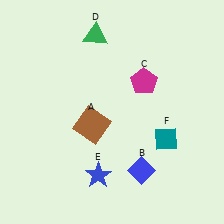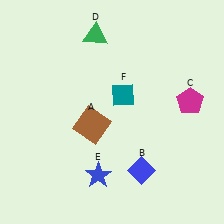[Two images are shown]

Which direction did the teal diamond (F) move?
The teal diamond (F) moved up.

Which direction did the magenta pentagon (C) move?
The magenta pentagon (C) moved right.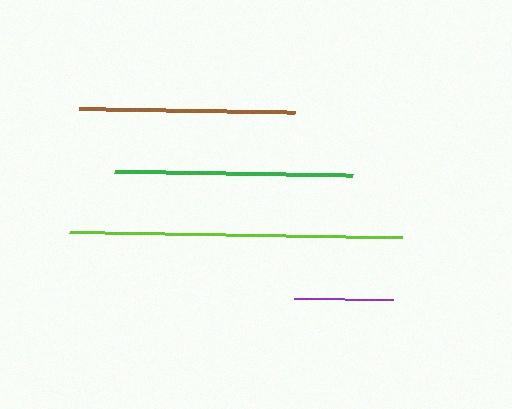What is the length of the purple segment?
The purple segment is approximately 99 pixels long.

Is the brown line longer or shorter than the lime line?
The lime line is longer than the brown line.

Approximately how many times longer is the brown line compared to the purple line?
The brown line is approximately 2.2 times the length of the purple line.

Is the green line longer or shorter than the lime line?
The lime line is longer than the green line.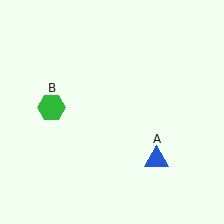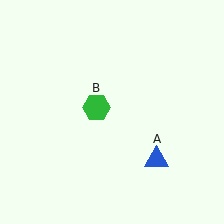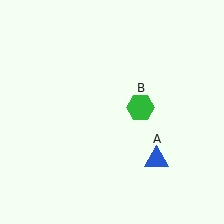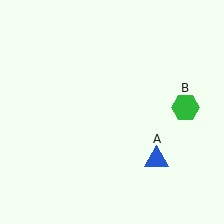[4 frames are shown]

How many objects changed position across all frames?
1 object changed position: green hexagon (object B).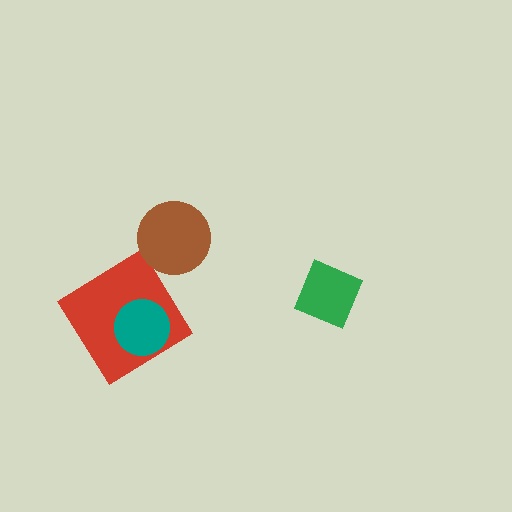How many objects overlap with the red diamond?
1 object overlaps with the red diamond.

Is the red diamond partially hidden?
Yes, it is partially covered by another shape.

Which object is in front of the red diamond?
The teal circle is in front of the red diamond.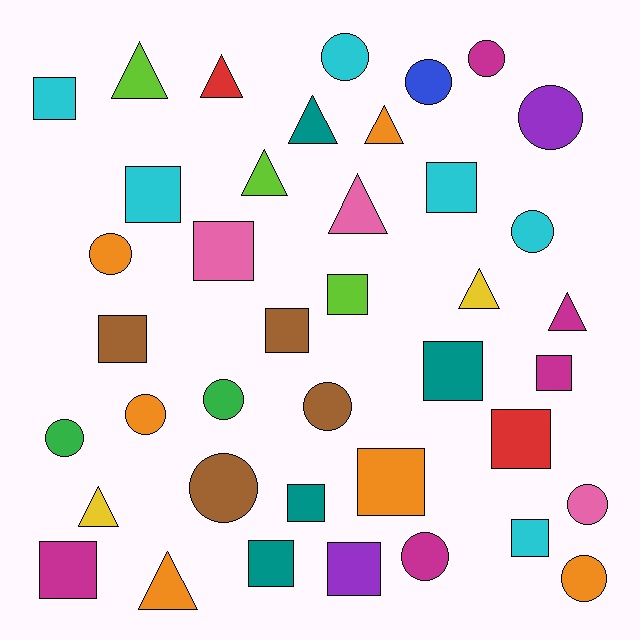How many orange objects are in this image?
There are 6 orange objects.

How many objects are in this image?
There are 40 objects.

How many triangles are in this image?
There are 10 triangles.